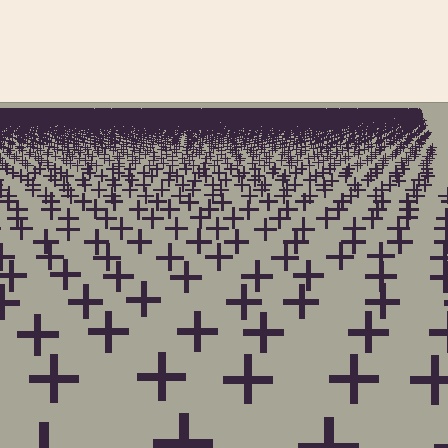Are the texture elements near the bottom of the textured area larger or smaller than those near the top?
Larger. Near the bottom, elements are closer to the viewer and appear at a bigger on-screen size.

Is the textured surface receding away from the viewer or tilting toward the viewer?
The surface is receding away from the viewer. Texture elements get smaller and denser toward the top.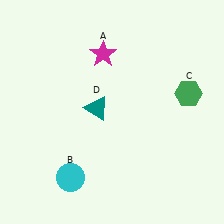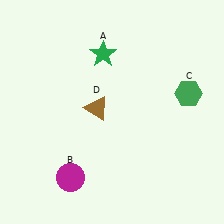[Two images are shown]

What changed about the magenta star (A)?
In Image 1, A is magenta. In Image 2, it changed to green.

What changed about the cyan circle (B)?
In Image 1, B is cyan. In Image 2, it changed to magenta.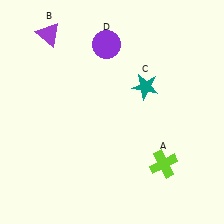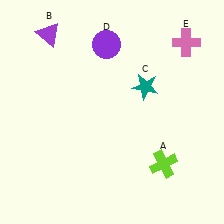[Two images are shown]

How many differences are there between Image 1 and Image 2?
There is 1 difference between the two images.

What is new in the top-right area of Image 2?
A pink cross (E) was added in the top-right area of Image 2.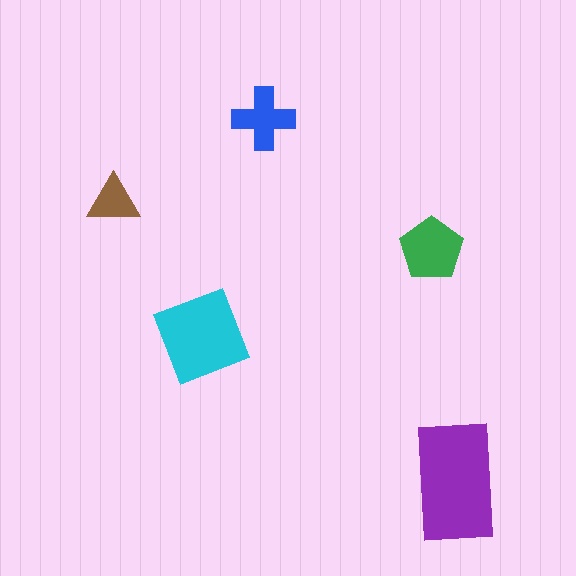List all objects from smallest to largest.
The brown triangle, the blue cross, the green pentagon, the cyan diamond, the purple rectangle.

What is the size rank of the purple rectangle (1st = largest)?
1st.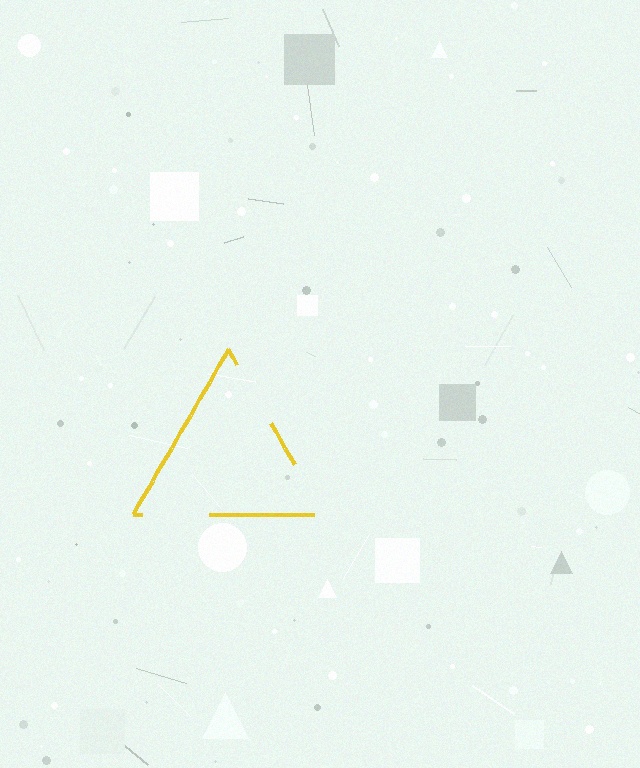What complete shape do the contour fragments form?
The contour fragments form a triangle.